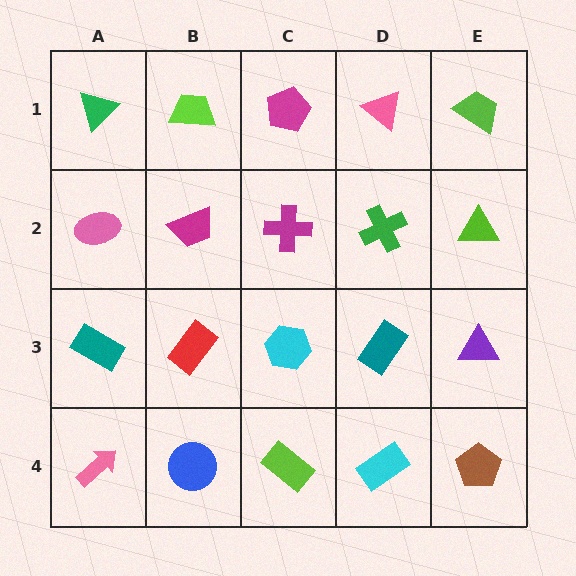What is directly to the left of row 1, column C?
A lime trapezoid.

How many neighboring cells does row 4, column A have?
2.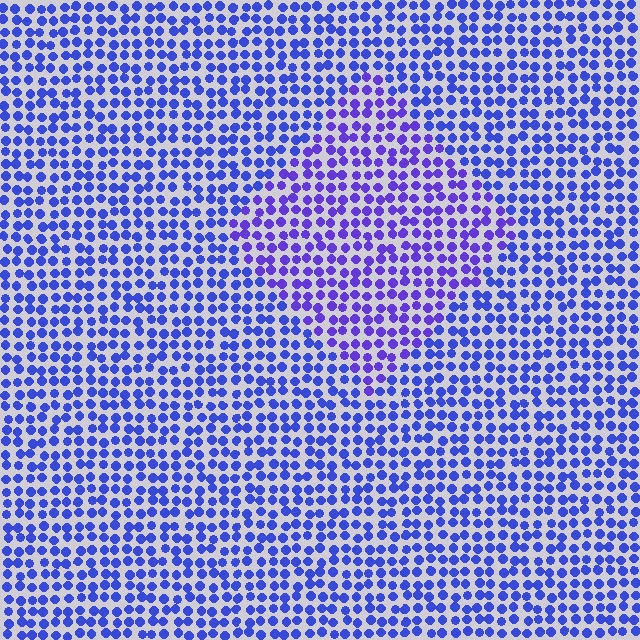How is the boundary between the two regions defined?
The boundary is defined purely by a slight shift in hue (about 23 degrees). Spacing, size, and orientation are identical on both sides.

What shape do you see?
I see a diamond.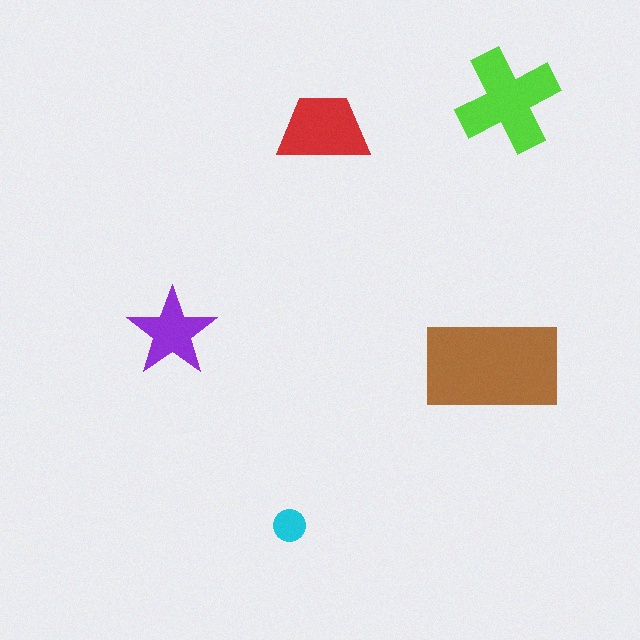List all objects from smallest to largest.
The cyan circle, the purple star, the red trapezoid, the lime cross, the brown rectangle.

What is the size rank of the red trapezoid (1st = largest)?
3rd.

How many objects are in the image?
There are 5 objects in the image.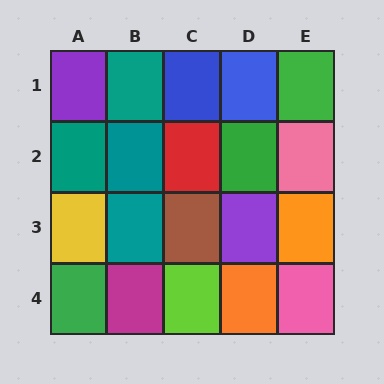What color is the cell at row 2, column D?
Green.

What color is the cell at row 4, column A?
Green.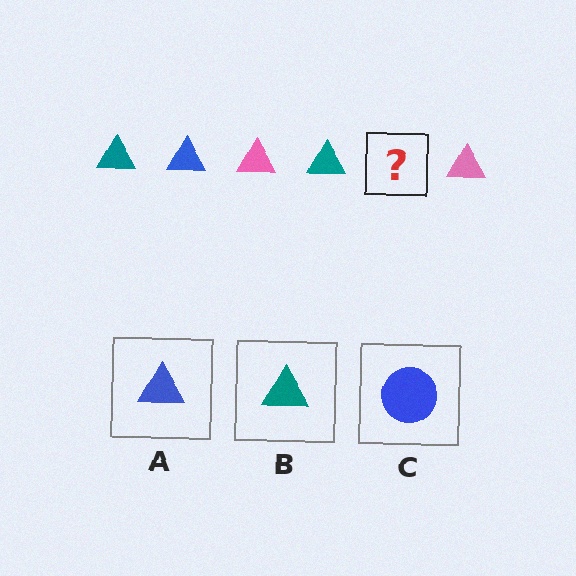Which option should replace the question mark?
Option A.